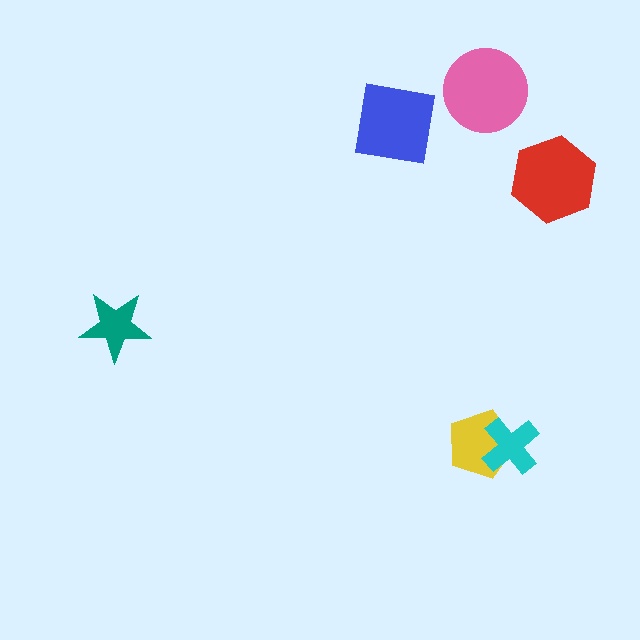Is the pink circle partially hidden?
No, no other shape covers it.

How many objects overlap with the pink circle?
0 objects overlap with the pink circle.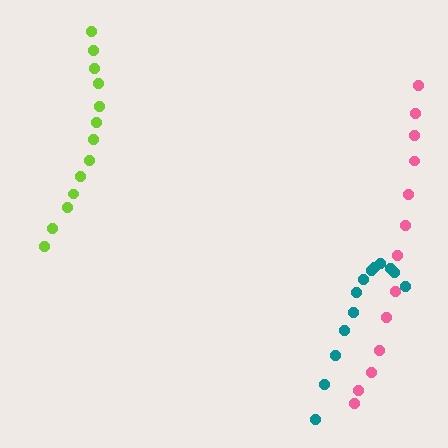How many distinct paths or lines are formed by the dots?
There are 3 distinct paths.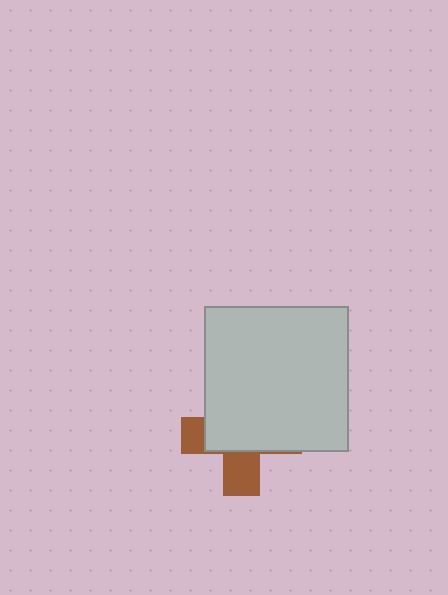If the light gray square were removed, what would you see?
You would see the complete brown cross.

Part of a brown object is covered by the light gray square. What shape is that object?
It is a cross.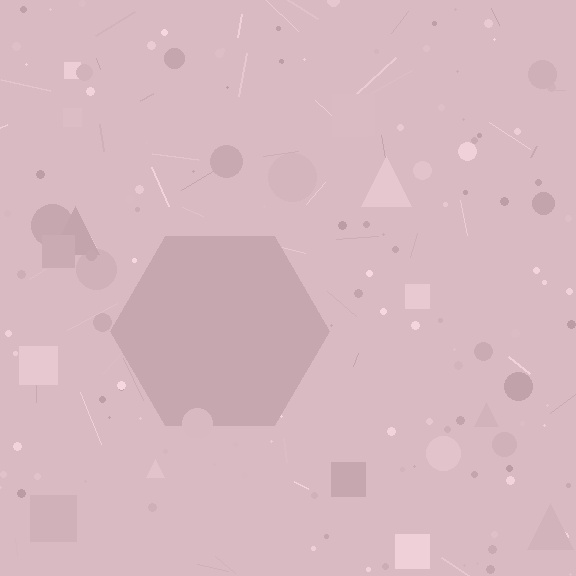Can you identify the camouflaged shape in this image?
The camouflaged shape is a hexagon.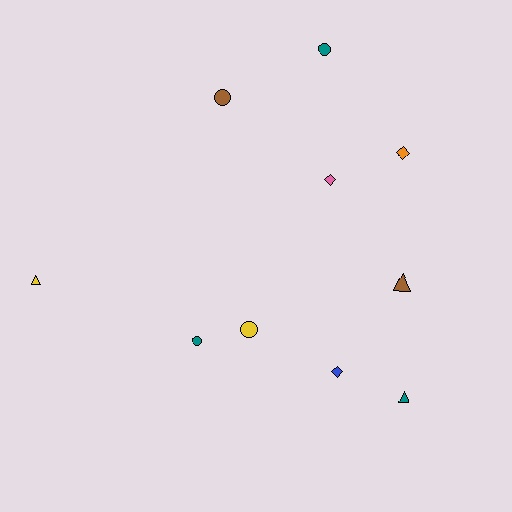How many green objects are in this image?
There are no green objects.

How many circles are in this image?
There are 4 circles.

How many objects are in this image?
There are 10 objects.